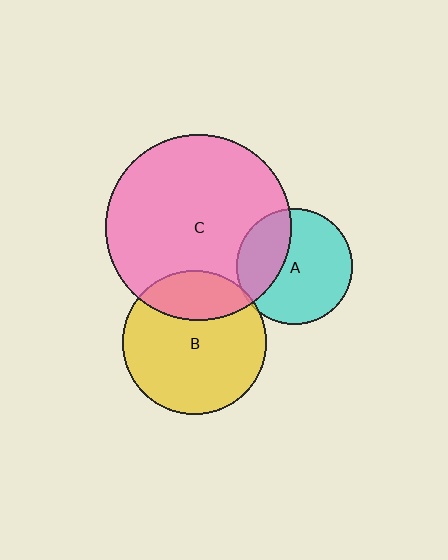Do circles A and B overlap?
Yes.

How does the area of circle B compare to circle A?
Approximately 1.5 times.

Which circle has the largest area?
Circle C (pink).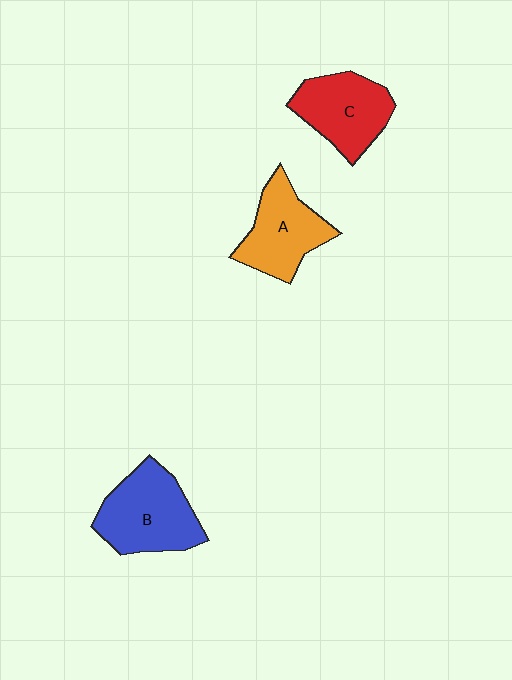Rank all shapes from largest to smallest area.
From largest to smallest: B (blue), C (red), A (orange).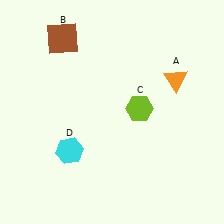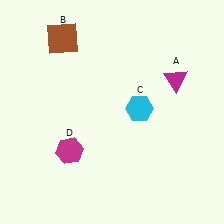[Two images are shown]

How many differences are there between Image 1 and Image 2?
There are 3 differences between the two images.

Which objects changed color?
A changed from orange to magenta. C changed from lime to cyan. D changed from cyan to magenta.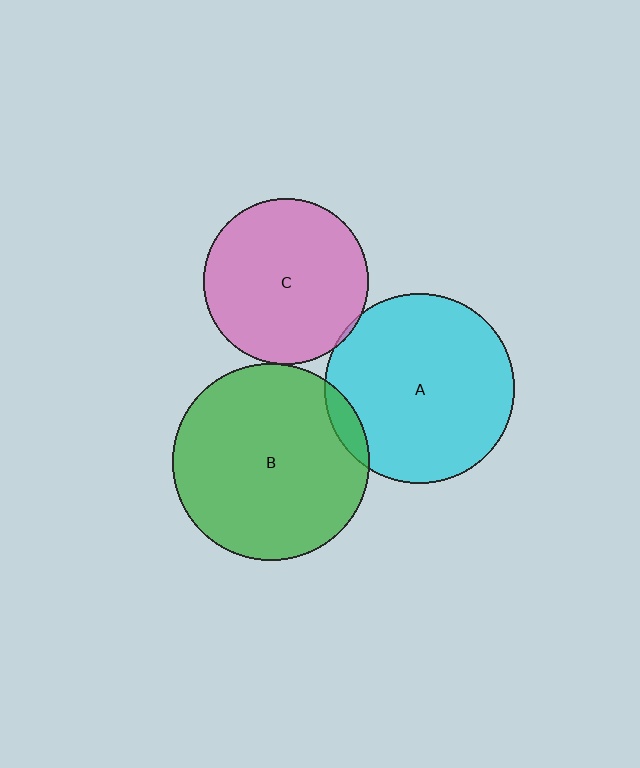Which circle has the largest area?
Circle B (green).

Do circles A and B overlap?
Yes.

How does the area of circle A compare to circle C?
Approximately 1.3 times.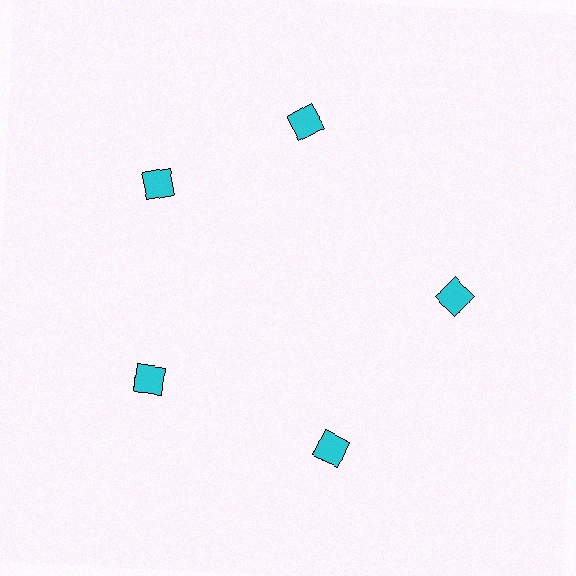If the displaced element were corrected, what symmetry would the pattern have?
It would have 5-fold rotational symmetry — the pattern would map onto itself every 72 degrees.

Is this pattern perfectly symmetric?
No. The 5 cyan squares are arranged in a ring, but one element near the 1 o'clock position is rotated out of alignment along the ring, breaking the 5-fold rotational symmetry.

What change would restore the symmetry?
The symmetry would be restored by rotating it back into even spacing with its neighbors so that all 5 squares sit at equal angles and equal distance from the center.